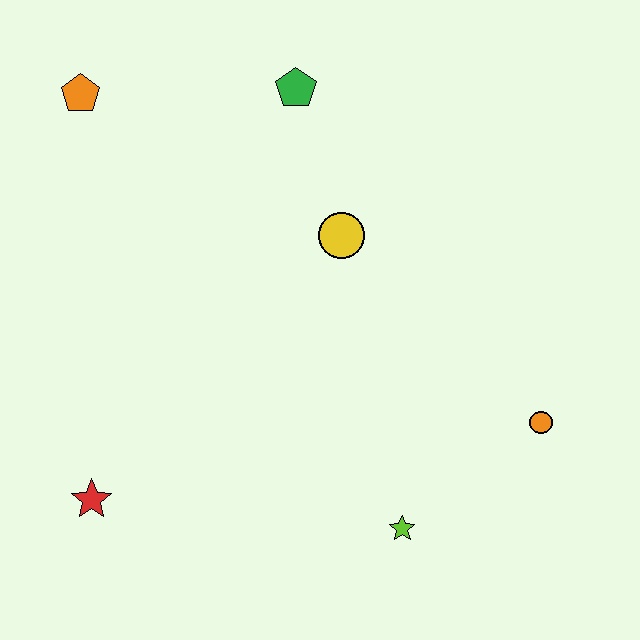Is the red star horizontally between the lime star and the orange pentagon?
Yes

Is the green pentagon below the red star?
No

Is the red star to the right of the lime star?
No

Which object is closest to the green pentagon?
The yellow circle is closest to the green pentagon.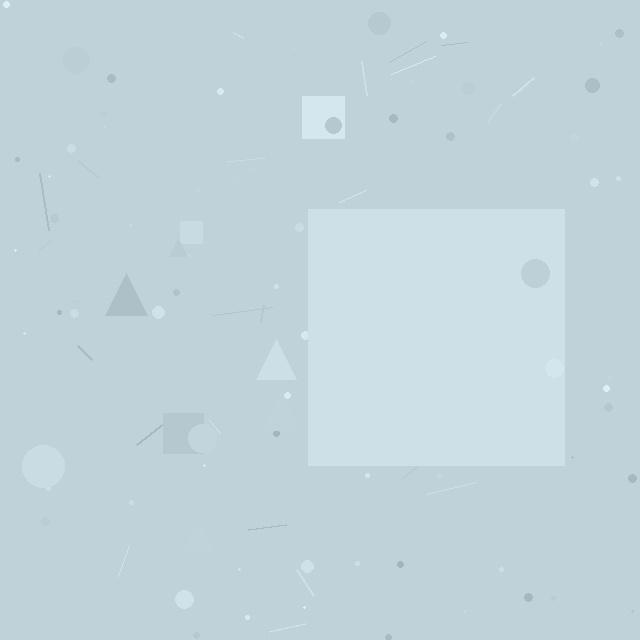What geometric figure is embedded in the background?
A square is embedded in the background.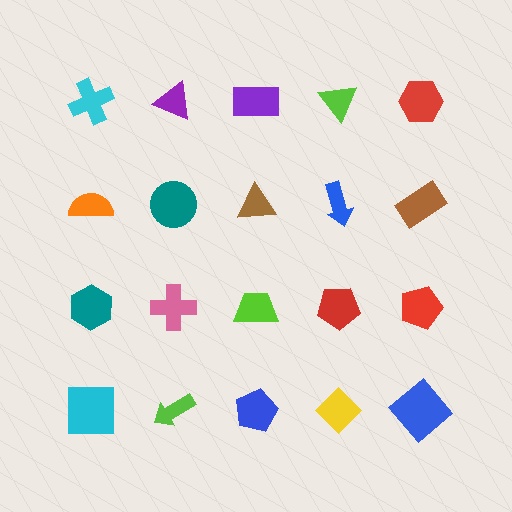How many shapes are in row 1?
5 shapes.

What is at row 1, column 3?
A purple rectangle.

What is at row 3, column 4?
A red pentagon.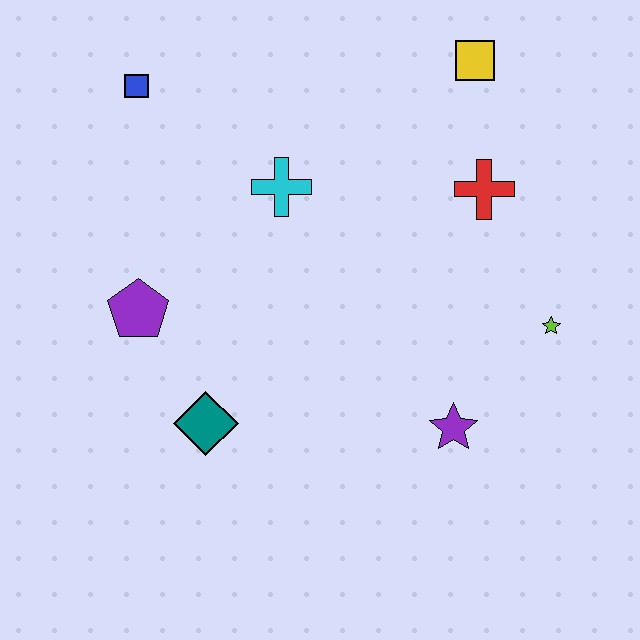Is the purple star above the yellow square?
No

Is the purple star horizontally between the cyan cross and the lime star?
Yes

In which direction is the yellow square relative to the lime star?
The yellow square is above the lime star.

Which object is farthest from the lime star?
The blue square is farthest from the lime star.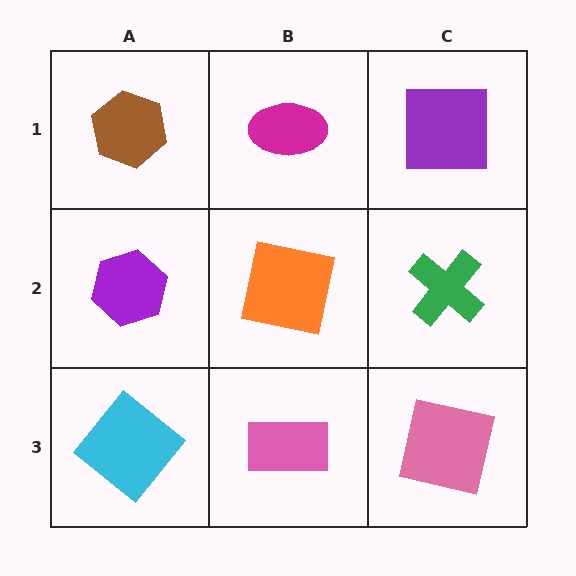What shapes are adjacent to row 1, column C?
A green cross (row 2, column C), a magenta ellipse (row 1, column B).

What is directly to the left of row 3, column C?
A pink rectangle.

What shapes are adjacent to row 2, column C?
A purple square (row 1, column C), a pink square (row 3, column C), an orange square (row 2, column B).